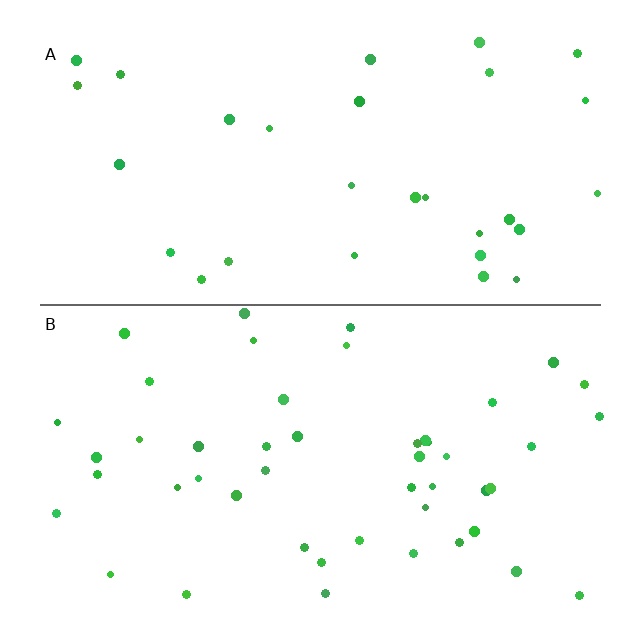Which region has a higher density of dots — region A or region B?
B (the bottom).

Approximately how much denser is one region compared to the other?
Approximately 1.6× — region B over region A.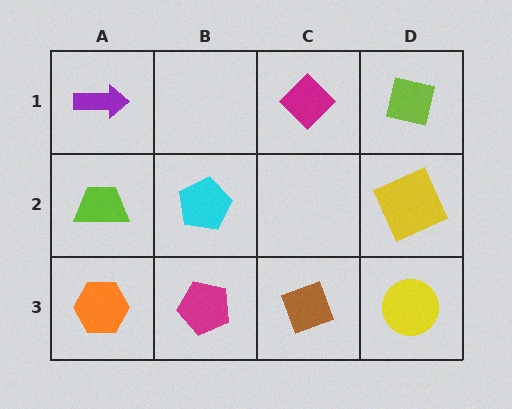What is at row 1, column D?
A lime square.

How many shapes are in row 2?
3 shapes.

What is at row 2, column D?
A yellow square.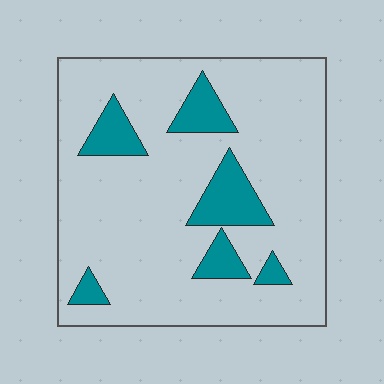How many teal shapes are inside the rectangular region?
6.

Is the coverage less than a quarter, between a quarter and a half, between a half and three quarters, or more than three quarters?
Less than a quarter.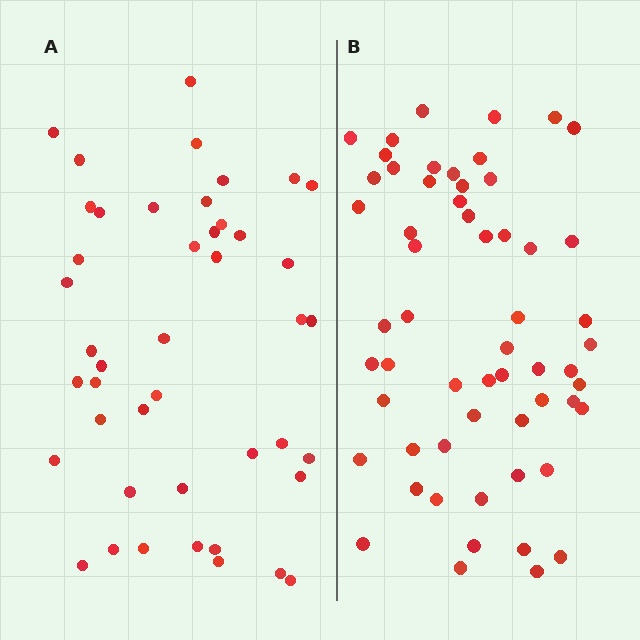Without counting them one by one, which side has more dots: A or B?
Region B (the right region) has more dots.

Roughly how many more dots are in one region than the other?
Region B has approximately 15 more dots than region A.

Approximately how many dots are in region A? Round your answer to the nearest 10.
About 40 dots. (The exact count is 44, which rounds to 40.)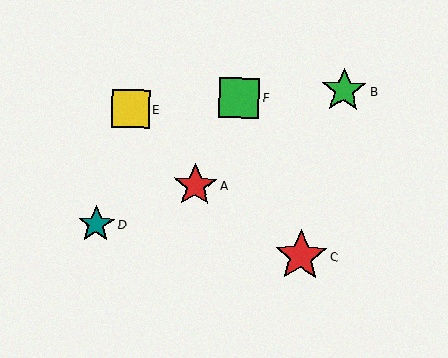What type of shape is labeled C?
Shape C is a red star.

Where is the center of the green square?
The center of the green square is at (239, 98).